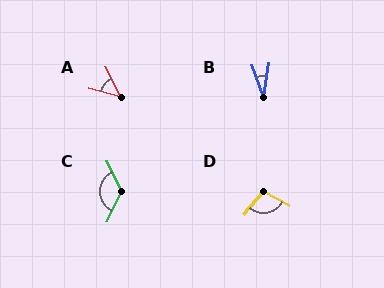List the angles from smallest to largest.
B (29°), A (48°), D (100°), C (128°).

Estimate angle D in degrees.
Approximately 100 degrees.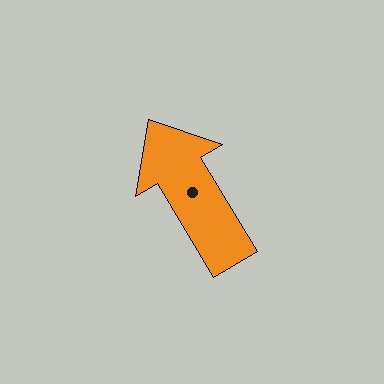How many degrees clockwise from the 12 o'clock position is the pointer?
Approximately 329 degrees.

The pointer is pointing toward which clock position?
Roughly 11 o'clock.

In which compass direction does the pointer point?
Northwest.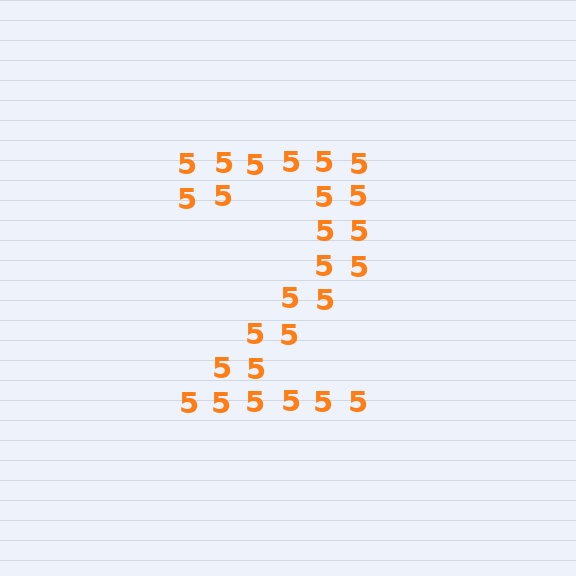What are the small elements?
The small elements are digit 5's.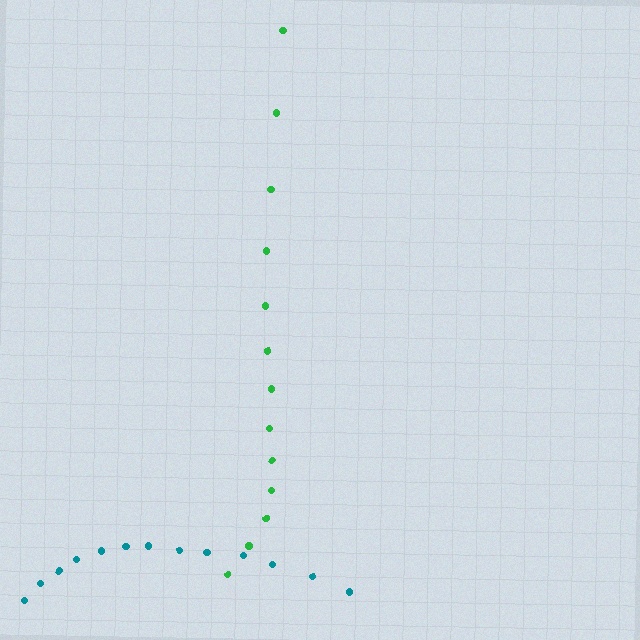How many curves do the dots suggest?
There are 2 distinct paths.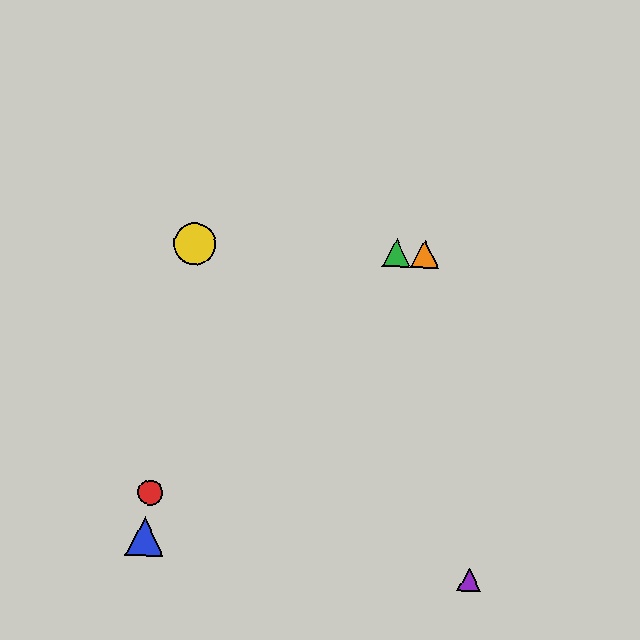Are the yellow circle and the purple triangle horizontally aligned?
No, the yellow circle is at y≈244 and the purple triangle is at y≈580.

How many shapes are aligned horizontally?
3 shapes (the green triangle, the yellow circle, the orange triangle) are aligned horizontally.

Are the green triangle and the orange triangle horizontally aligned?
Yes, both are at y≈253.